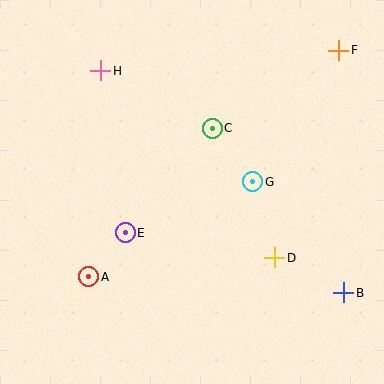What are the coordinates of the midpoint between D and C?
The midpoint between D and C is at (243, 193).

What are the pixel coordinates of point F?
Point F is at (339, 50).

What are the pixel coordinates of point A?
Point A is at (89, 277).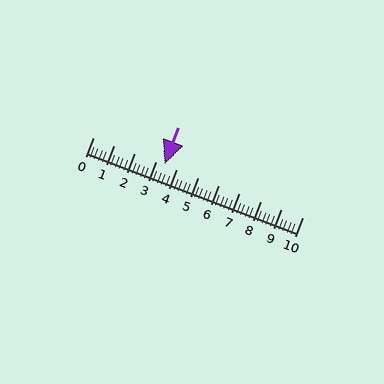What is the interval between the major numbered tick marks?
The major tick marks are spaced 1 units apart.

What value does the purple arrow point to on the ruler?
The purple arrow points to approximately 3.4.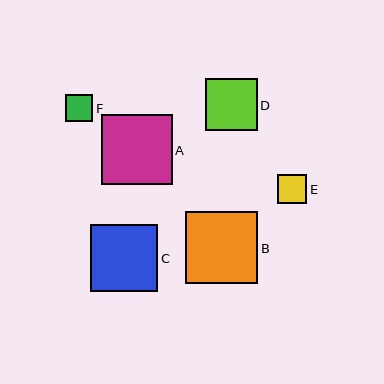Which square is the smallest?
Square F is the smallest with a size of approximately 27 pixels.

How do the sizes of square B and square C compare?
Square B and square C are approximately the same size.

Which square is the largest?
Square B is the largest with a size of approximately 73 pixels.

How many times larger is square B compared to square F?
Square B is approximately 2.7 times the size of square F.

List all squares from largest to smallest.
From largest to smallest: B, A, C, D, E, F.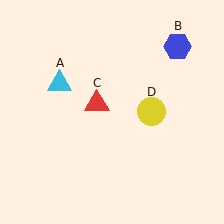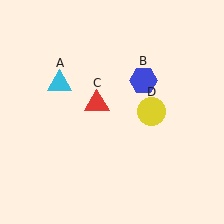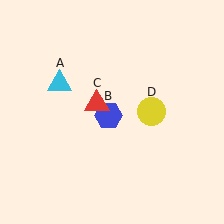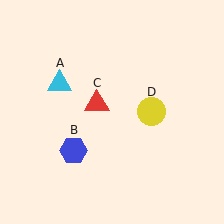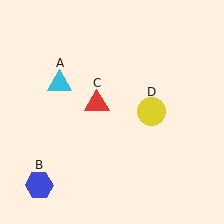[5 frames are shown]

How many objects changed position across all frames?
1 object changed position: blue hexagon (object B).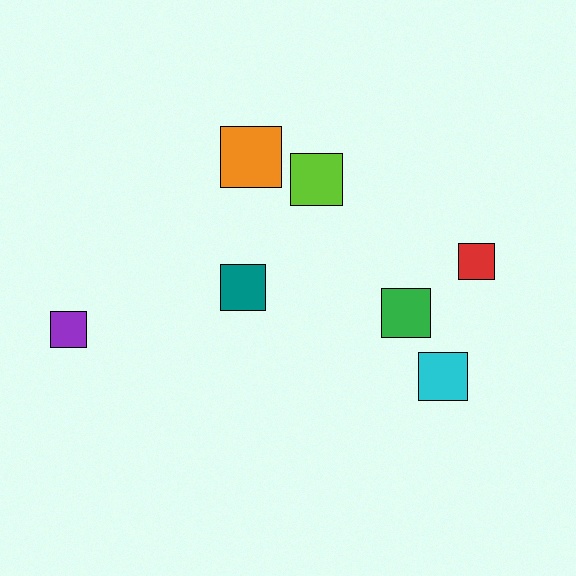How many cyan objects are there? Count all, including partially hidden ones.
There is 1 cyan object.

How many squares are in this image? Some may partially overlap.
There are 7 squares.